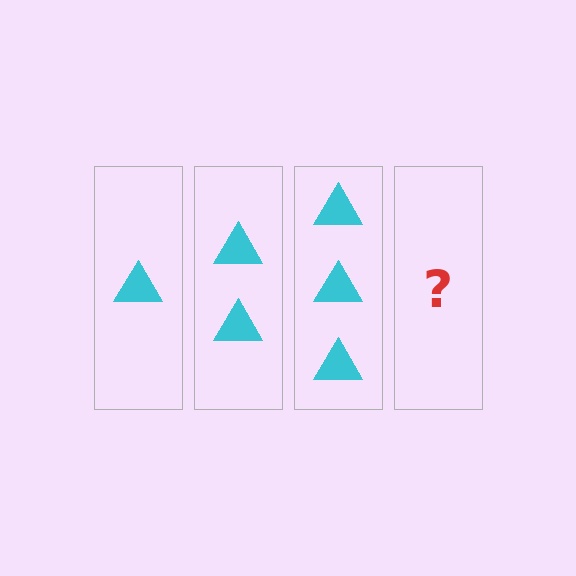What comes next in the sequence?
The next element should be 4 triangles.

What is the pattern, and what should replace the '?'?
The pattern is that each step adds one more triangle. The '?' should be 4 triangles.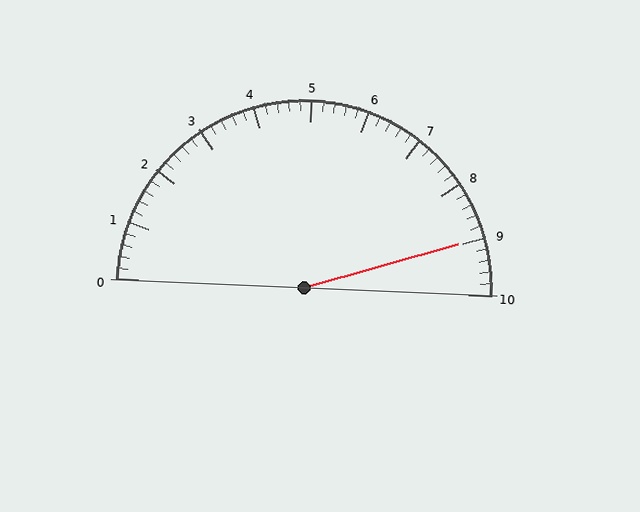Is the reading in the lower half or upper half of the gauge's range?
The reading is in the upper half of the range (0 to 10).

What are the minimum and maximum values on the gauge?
The gauge ranges from 0 to 10.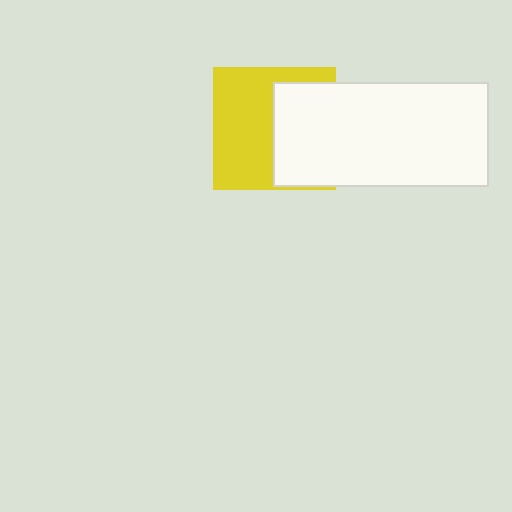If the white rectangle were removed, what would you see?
You would see the complete yellow square.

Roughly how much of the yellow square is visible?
About half of it is visible (roughly 56%).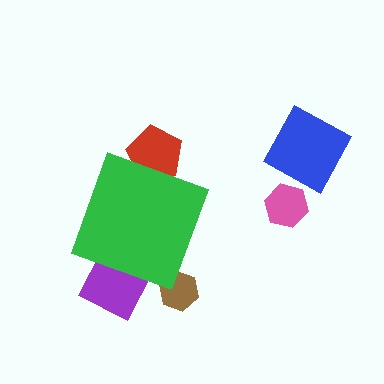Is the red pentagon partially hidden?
Yes, the red pentagon is partially hidden behind the green diamond.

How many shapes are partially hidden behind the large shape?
3 shapes are partially hidden.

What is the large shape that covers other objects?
A green diamond.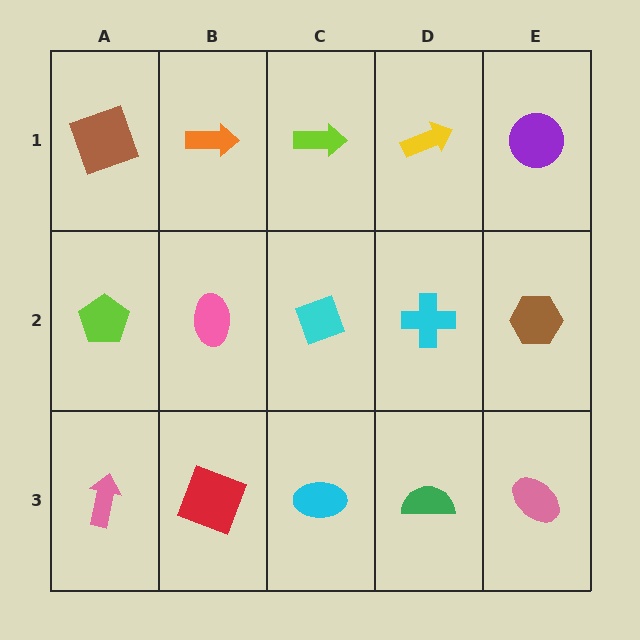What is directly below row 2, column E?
A pink ellipse.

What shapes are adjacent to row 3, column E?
A brown hexagon (row 2, column E), a green semicircle (row 3, column D).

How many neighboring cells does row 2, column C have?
4.